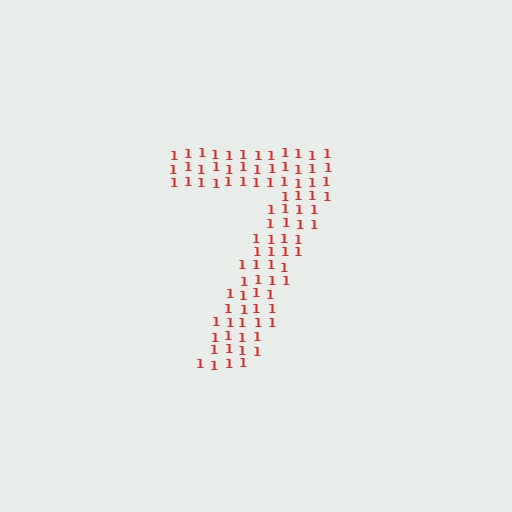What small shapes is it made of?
It is made of small digit 1's.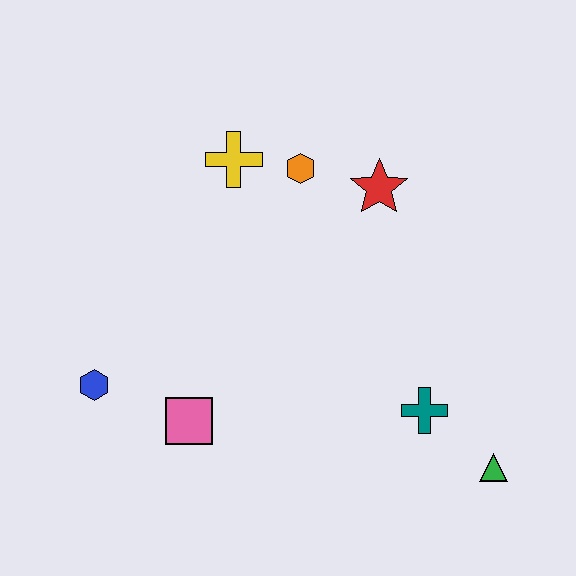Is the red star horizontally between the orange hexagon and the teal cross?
Yes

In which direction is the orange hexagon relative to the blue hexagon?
The orange hexagon is above the blue hexagon.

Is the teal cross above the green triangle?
Yes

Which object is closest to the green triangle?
The teal cross is closest to the green triangle.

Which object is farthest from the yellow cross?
The green triangle is farthest from the yellow cross.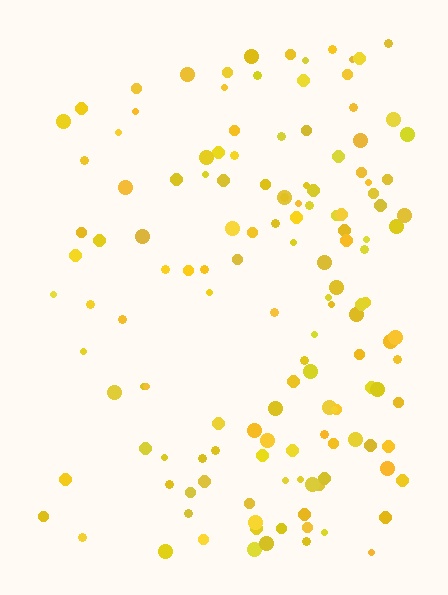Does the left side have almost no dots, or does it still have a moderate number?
Still a moderate number, just noticeably fewer than the right.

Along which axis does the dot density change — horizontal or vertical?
Horizontal.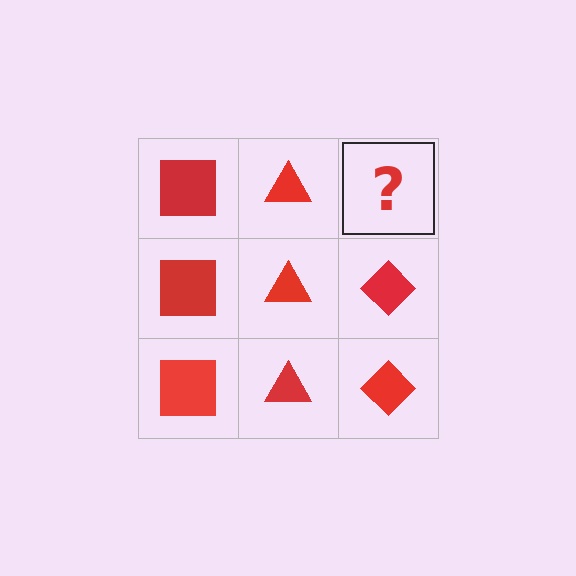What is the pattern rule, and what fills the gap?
The rule is that each column has a consistent shape. The gap should be filled with a red diamond.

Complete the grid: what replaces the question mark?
The question mark should be replaced with a red diamond.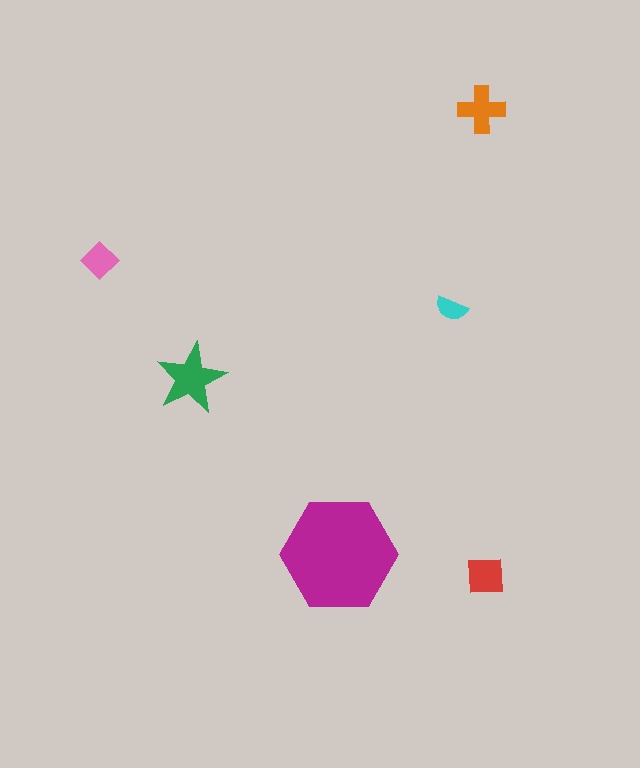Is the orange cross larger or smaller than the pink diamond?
Larger.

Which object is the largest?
The magenta hexagon.